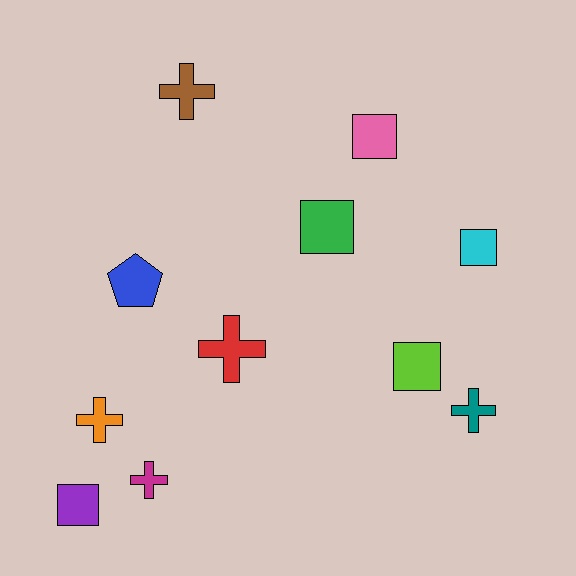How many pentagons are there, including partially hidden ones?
There is 1 pentagon.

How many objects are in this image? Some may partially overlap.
There are 11 objects.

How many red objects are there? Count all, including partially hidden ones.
There is 1 red object.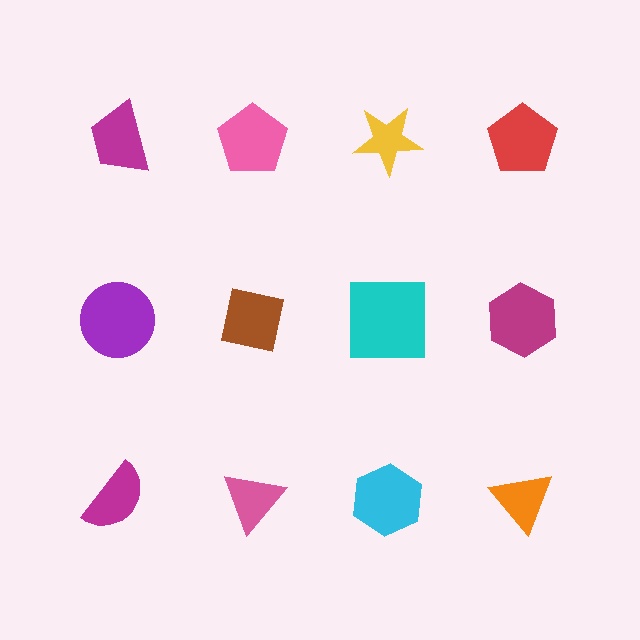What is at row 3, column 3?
A cyan hexagon.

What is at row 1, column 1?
A magenta trapezoid.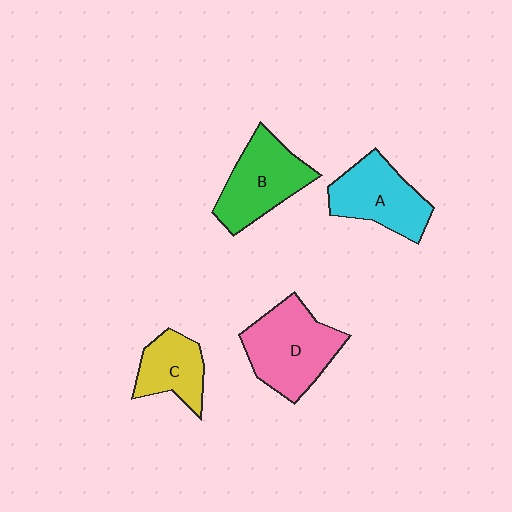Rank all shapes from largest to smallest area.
From largest to smallest: D (pink), B (green), A (cyan), C (yellow).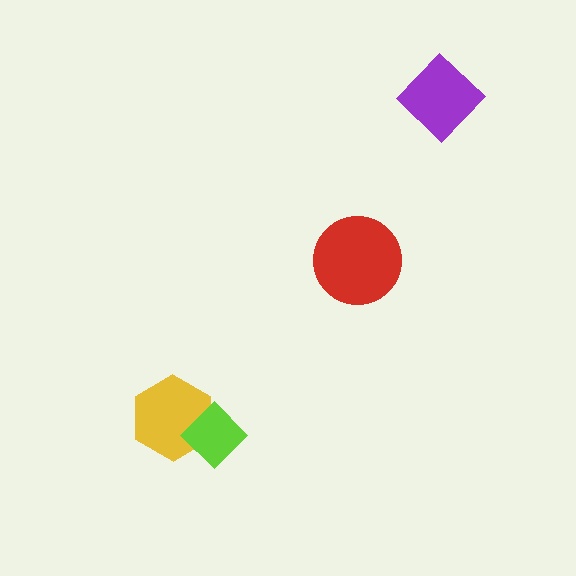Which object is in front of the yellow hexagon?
The lime diamond is in front of the yellow hexagon.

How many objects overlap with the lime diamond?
1 object overlaps with the lime diamond.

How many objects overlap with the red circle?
0 objects overlap with the red circle.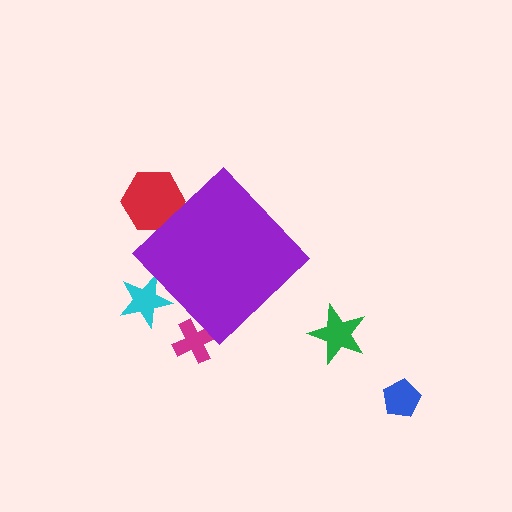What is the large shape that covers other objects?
A purple diamond.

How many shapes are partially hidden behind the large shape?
3 shapes are partially hidden.